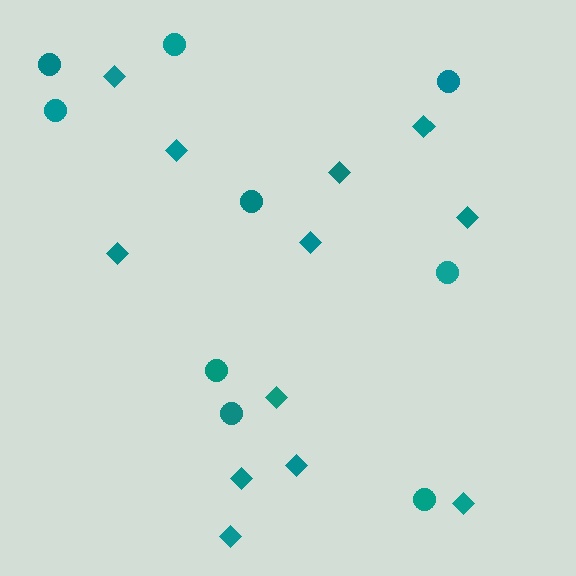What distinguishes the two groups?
There are 2 groups: one group of diamonds (12) and one group of circles (9).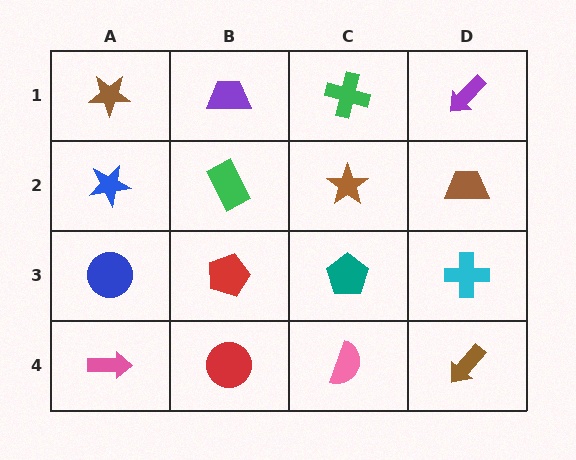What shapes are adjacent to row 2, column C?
A green cross (row 1, column C), a teal pentagon (row 3, column C), a green rectangle (row 2, column B), a brown trapezoid (row 2, column D).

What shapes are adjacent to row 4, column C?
A teal pentagon (row 3, column C), a red circle (row 4, column B), a brown arrow (row 4, column D).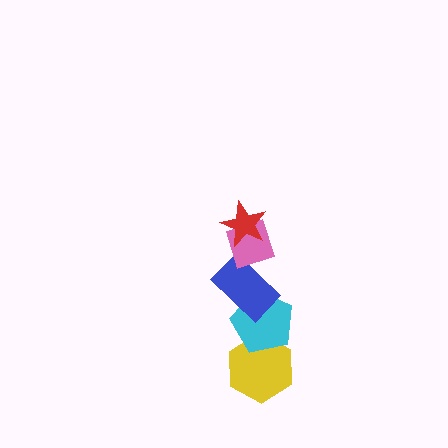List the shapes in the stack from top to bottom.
From top to bottom: the red star, the pink diamond, the blue rectangle, the cyan pentagon, the yellow hexagon.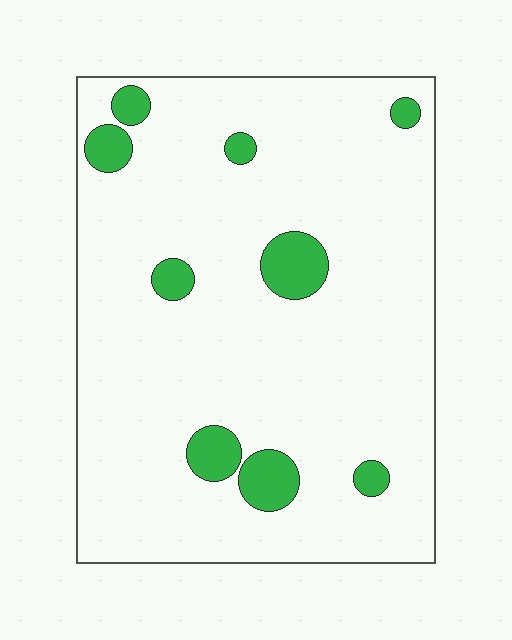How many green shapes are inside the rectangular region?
9.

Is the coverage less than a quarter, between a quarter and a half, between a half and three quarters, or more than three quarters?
Less than a quarter.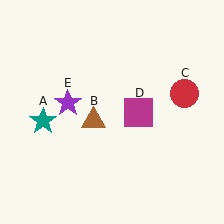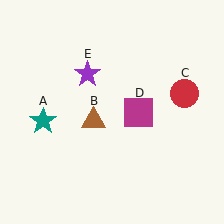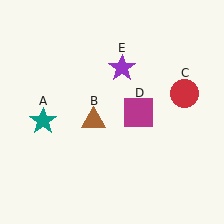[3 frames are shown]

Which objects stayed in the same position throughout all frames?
Teal star (object A) and brown triangle (object B) and red circle (object C) and magenta square (object D) remained stationary.